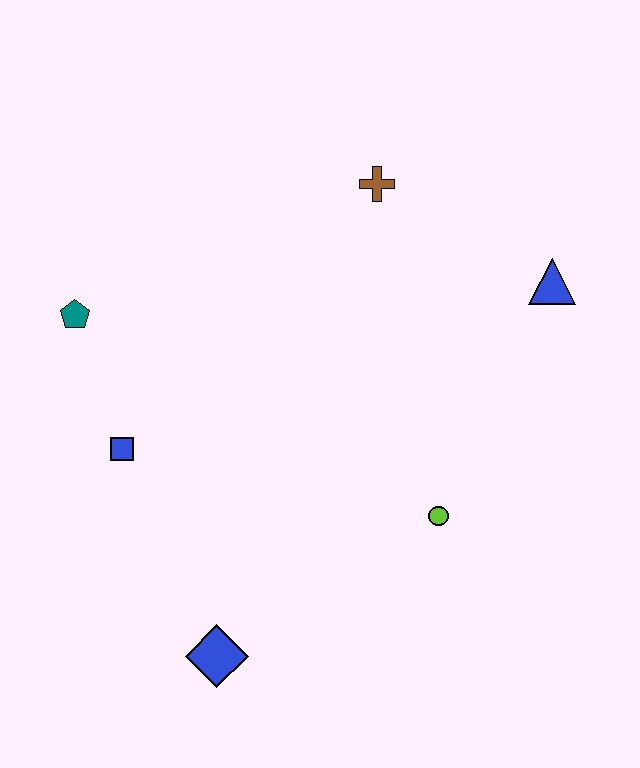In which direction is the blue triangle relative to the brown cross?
The blue triangle is to the right of the brown cross.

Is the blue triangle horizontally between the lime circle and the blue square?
No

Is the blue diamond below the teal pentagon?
Yes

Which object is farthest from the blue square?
The blue triangle is farthest from the blue square.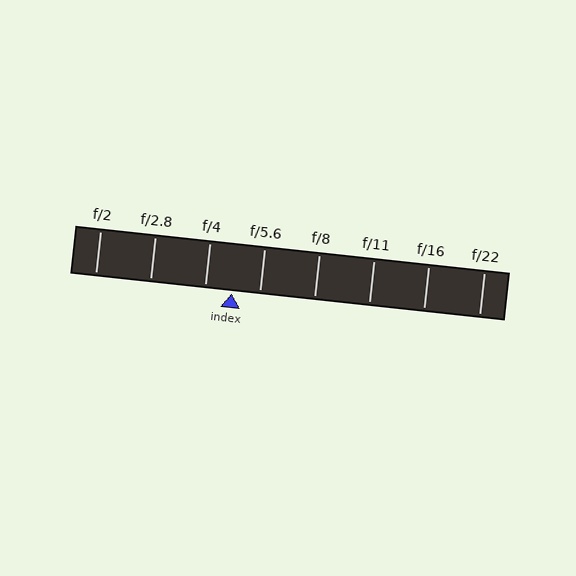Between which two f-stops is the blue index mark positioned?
The index mark is between f/4 and f/5.6.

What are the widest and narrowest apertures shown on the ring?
The widest aperture shown is f/2 and the narrowest is f/22.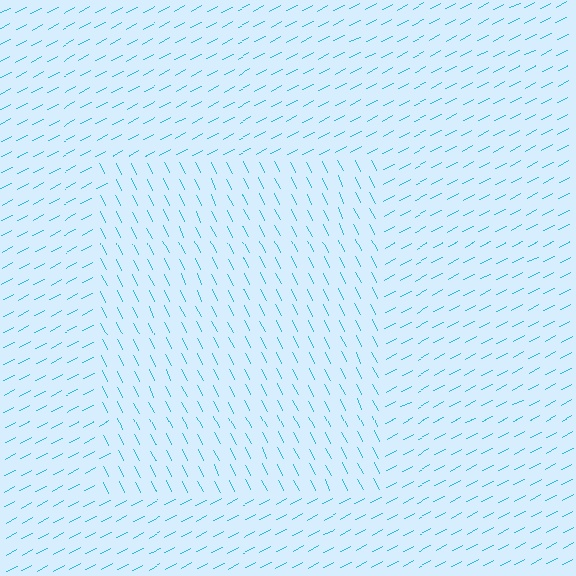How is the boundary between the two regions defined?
The boundary is defined purely by a change in line orientation (approximately 89 degrees difference). All lines are the same color and thickness.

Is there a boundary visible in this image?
Yes, there is a texture boundary formed by a change in line orientation.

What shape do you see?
I see a rectangle.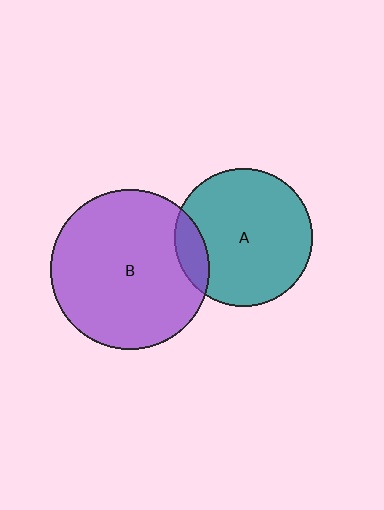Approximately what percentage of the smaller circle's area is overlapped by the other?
Approximately 10%.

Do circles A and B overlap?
Yes.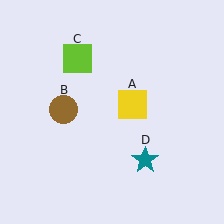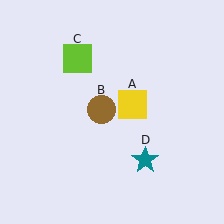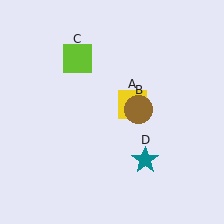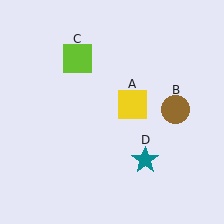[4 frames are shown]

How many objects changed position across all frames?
1 object changed position: brown circle (object B).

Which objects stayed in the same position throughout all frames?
Yellow square (object A) and lime square (object C) and teal star (object D) remained stationary.